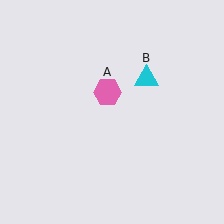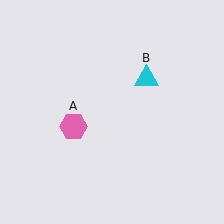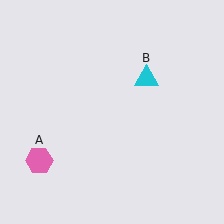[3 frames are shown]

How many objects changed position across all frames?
1 object changed position: pink hexagon (object A).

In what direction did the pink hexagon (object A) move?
The pink hexagon (object A) moved down and to the left.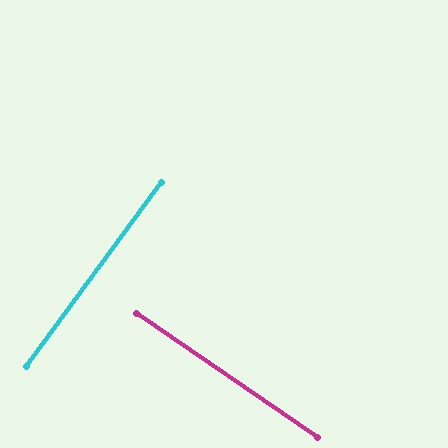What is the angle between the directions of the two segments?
Approximately 88 degrees.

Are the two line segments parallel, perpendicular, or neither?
Perpendicular — they meet at approximately 88°.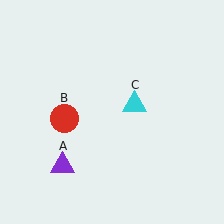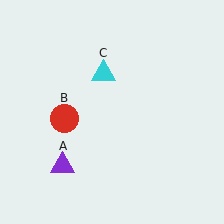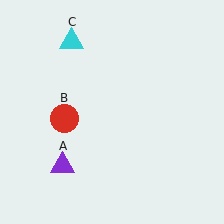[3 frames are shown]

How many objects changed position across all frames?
1 object changed position: cyan triangle (object C).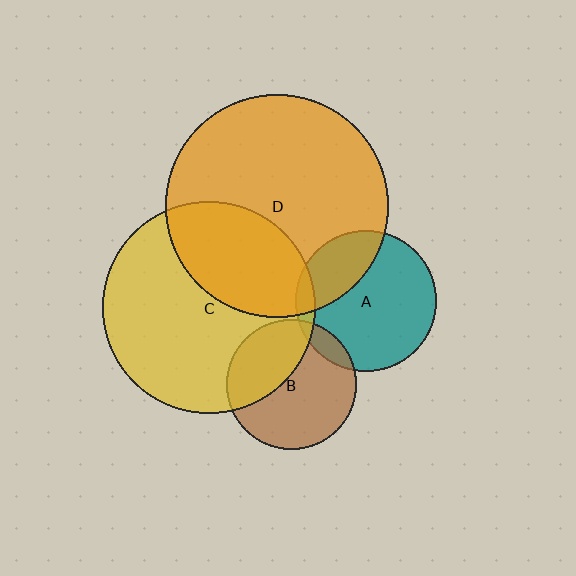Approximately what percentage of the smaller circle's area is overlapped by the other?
Approximately 35%.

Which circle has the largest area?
Circle D (orange).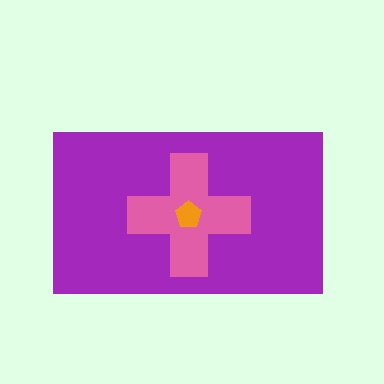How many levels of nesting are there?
3.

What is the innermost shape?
The orange pentagon.